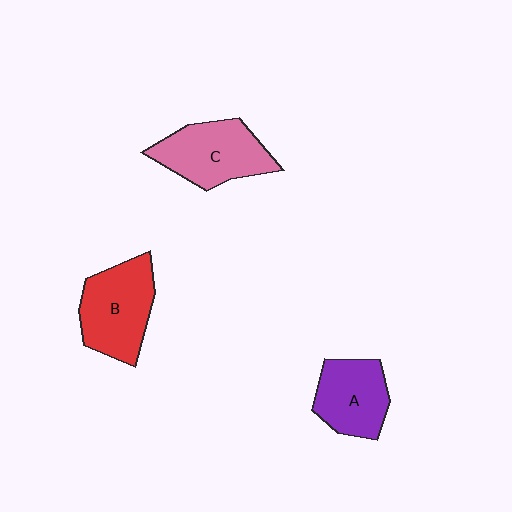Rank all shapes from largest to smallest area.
From largest to smallest: B (red), C (pink), A (purple).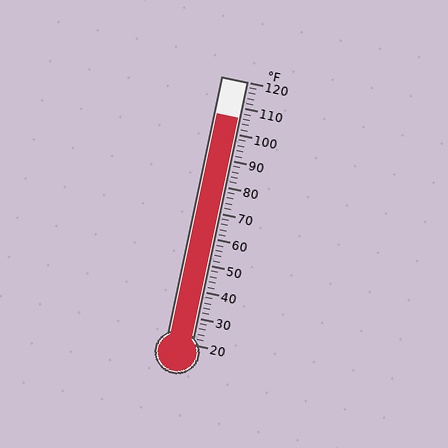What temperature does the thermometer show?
The thermometer shows approximately 106°F.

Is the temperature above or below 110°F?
The temperature is below 110°F.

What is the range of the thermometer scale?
The thermometer scale ranges from 20°F to 120°F.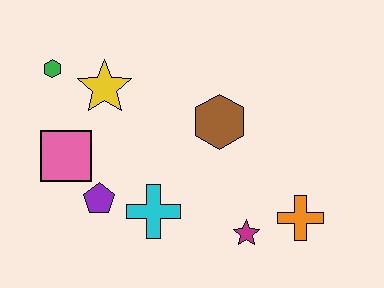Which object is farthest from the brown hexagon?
The green hexagon is farthest from the brown hexagon.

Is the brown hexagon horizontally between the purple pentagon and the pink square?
No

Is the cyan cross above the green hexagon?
No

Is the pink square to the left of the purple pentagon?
Yes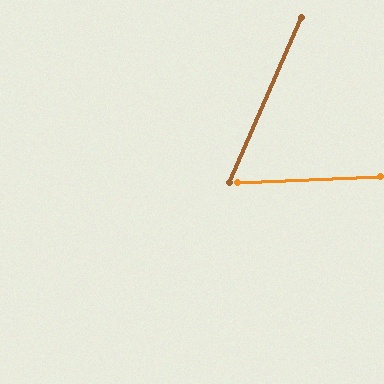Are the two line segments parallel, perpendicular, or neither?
Neither parallel nor perpendicular — they differ by about 64°.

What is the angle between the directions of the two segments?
Approximately 64 degrees.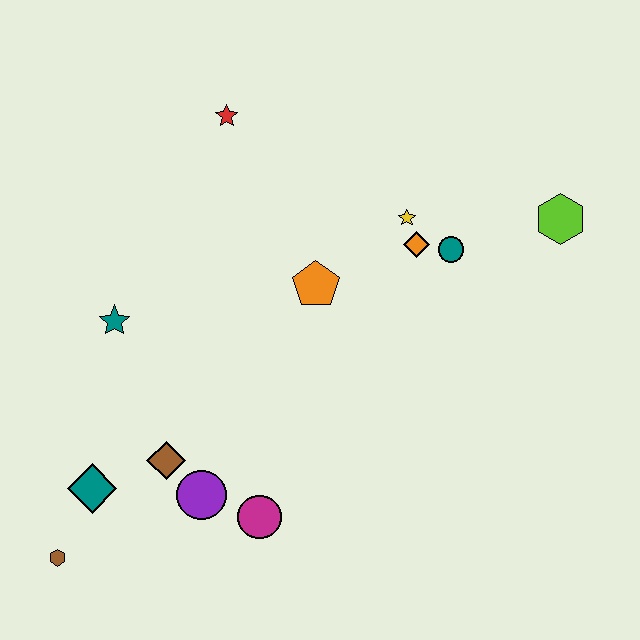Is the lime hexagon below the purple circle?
No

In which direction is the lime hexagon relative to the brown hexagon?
The lime hexagon is to the right of the brown hexagon.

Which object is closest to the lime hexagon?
The teal circle is closest to the lime hexagon.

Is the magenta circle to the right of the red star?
Yes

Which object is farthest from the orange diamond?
The brown hexagon is farthest from the orange diamond.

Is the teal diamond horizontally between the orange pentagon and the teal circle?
No